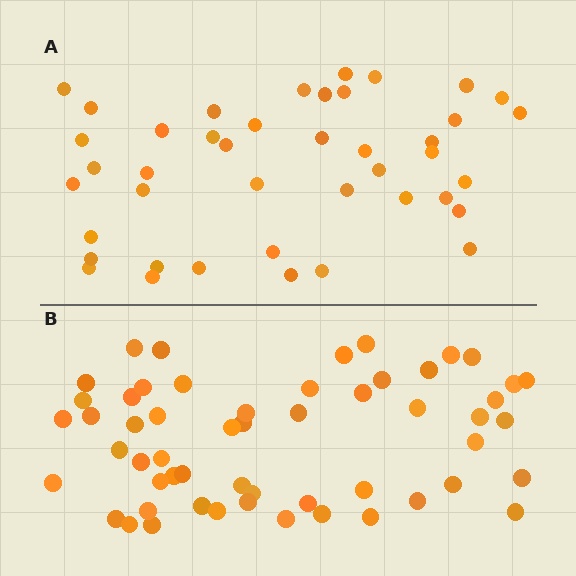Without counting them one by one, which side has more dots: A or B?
Region B (the bottom region) has more dots.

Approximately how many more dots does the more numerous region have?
Region B has approximately 15 more dots than region A.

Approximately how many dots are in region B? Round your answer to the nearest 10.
About 60 dots. (The exact count is 55, which rounds to 60.)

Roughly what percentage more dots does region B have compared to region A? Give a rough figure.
About 30% more.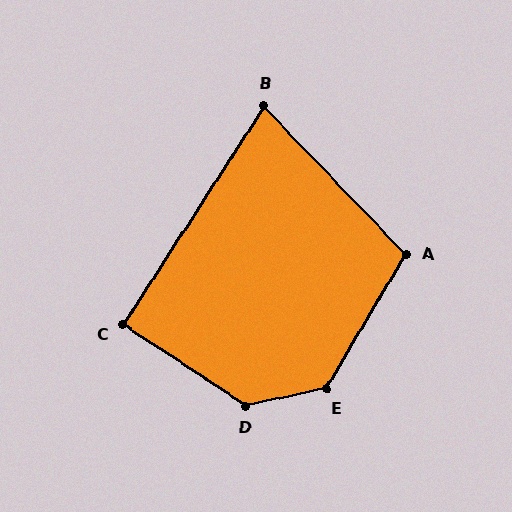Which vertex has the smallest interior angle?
B, at approximately 77 degrees.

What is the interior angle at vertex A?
Approximately 105 degrees (obtuse).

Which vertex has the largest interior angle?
D, at approximately 135 degrees.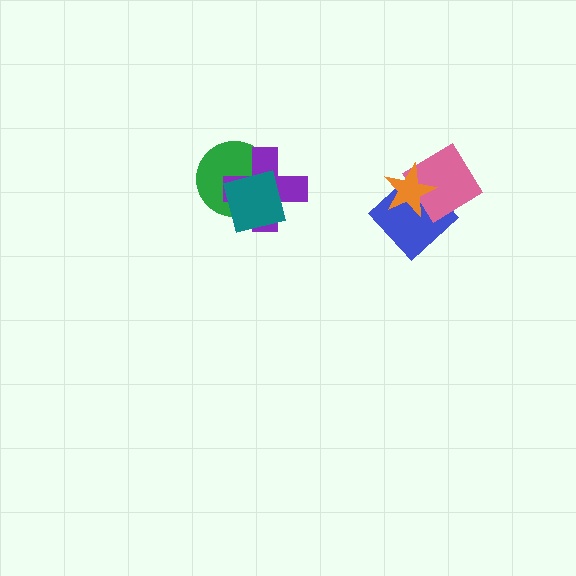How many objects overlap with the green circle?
2 objects overlap with the green circle.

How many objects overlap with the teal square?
2 objects overlap with the teal square.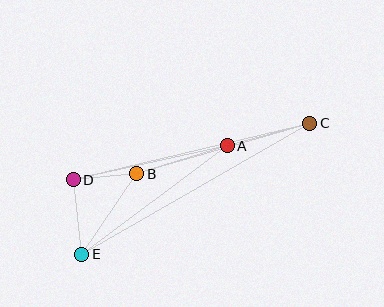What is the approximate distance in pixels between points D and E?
The distance between D and E is approximately 75 pixels.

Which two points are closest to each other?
Points B and D are closest to each other.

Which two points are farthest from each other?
Points C and E are farthest from each other.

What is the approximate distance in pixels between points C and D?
The distance between C and D is approximately 243 pixels.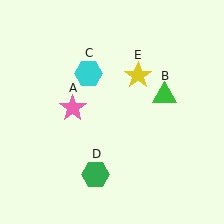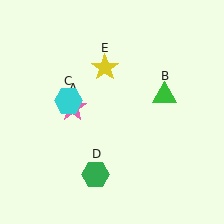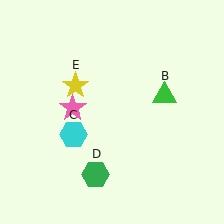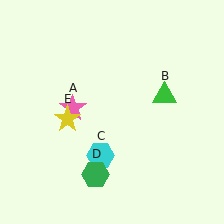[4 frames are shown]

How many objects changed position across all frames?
2 objects changed position: cyan hexagon (object C), yellow star (object E).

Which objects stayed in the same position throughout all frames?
Pink star (object A) and green triangle (object B) and green hexagon (object D) remained stationary.